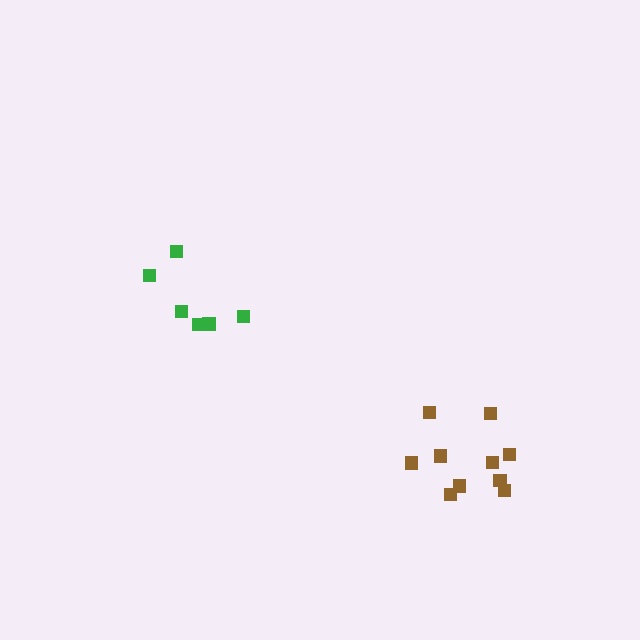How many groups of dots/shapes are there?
There are 2 groups.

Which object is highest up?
The green cluster is topmost.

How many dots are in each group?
Group 1: 6 dots, Group 2: 11 dots (17 total).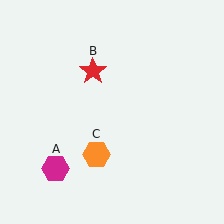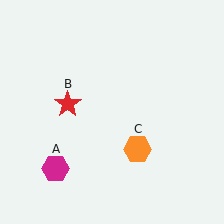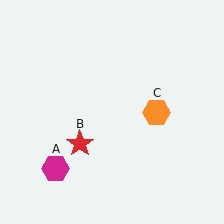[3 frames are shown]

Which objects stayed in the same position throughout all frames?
Magenta hexagon (object A) remained stationary.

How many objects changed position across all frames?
2 objects changed position: red star (object B), orange hexagon (object C).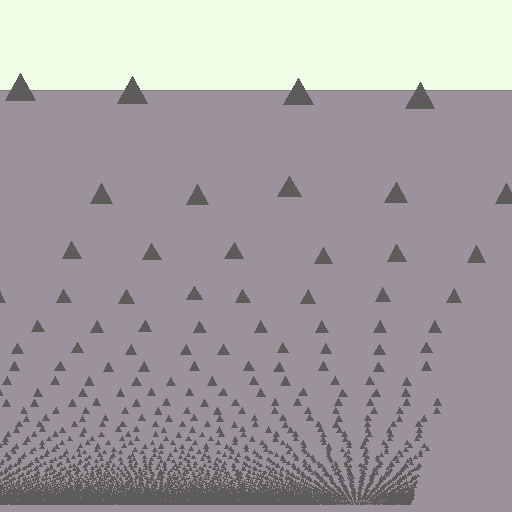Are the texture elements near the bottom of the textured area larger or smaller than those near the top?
Smaller. The gradient is inverted — elements near the bottom are smaller and denser.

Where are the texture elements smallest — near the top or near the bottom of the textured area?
Near the bottom.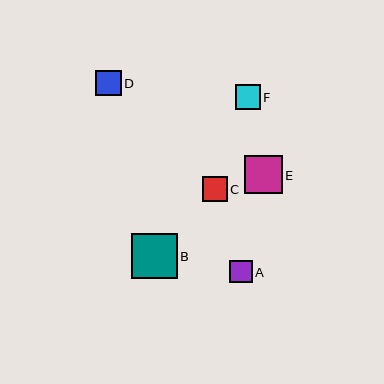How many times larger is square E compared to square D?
Square E is approximately 1.5 times the size of square D.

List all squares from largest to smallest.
From largest to smallest: B, E, D, F, C, A.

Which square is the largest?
Square B is the largest with a size of approximately 45 pixels.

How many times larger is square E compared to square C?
Square E is approximately 1.6 times the size of square C.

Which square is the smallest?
Square A is the smallest with a size of approximately 23 pixels.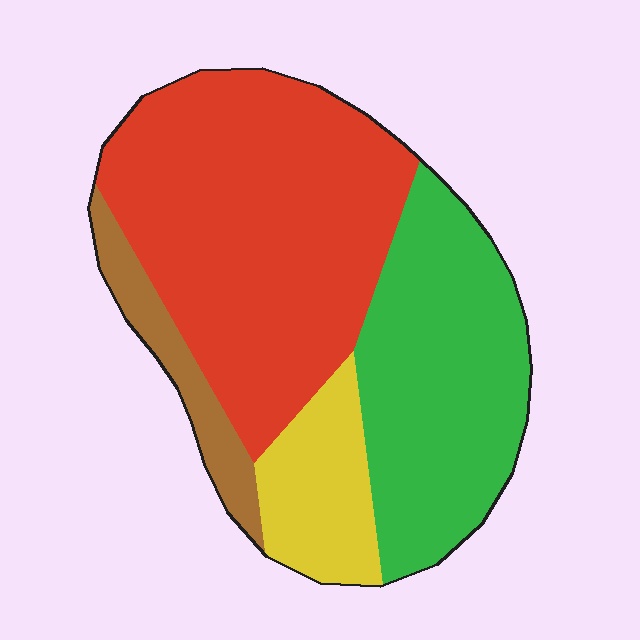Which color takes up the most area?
Red, at roughly 50%.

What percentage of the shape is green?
Green takes up about one third (1/3) of the shape.